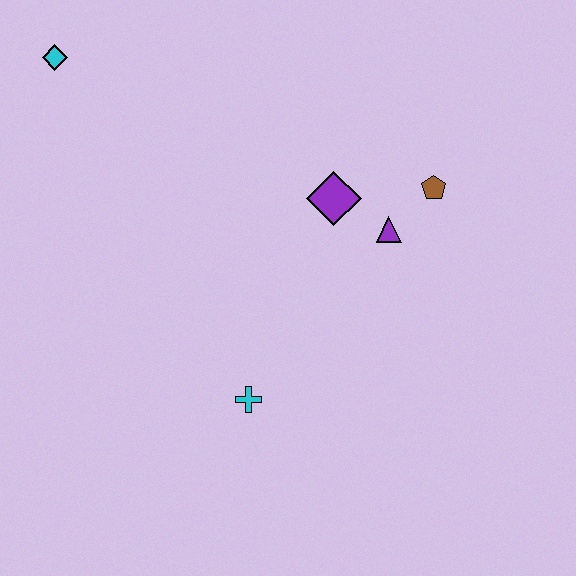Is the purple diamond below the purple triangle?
No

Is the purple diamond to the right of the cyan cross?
Yes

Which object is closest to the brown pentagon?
The purple triangle is closest to the brown pentagon.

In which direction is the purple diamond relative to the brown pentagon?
The purple diamond is to the left of the brown pentagon.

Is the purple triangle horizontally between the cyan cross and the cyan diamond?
No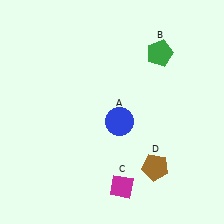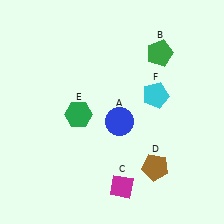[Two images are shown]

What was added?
A green hexagon (E), a cyan pentagon (F) were added in Image 2.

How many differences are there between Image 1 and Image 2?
There are 2 differences between the two images.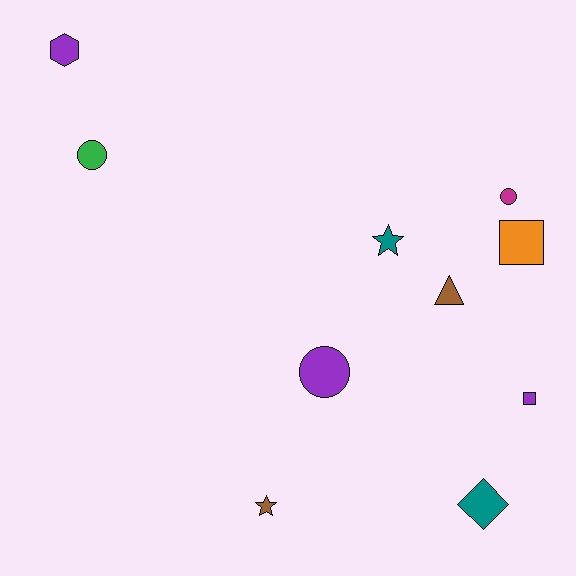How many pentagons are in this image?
There are no pentagons.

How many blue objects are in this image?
There are no blue objects.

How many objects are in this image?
There are 10 objects.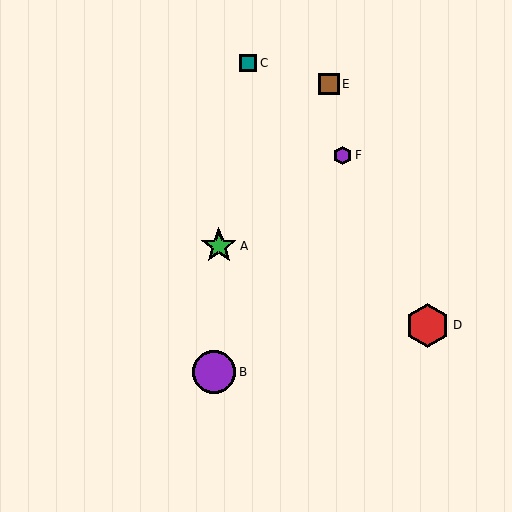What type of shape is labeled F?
Shape F is a purple hexagon.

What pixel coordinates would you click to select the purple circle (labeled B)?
Click at (214, 372) to select the purple circle B.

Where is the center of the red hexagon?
The center of the red hexagon is at (428, 325).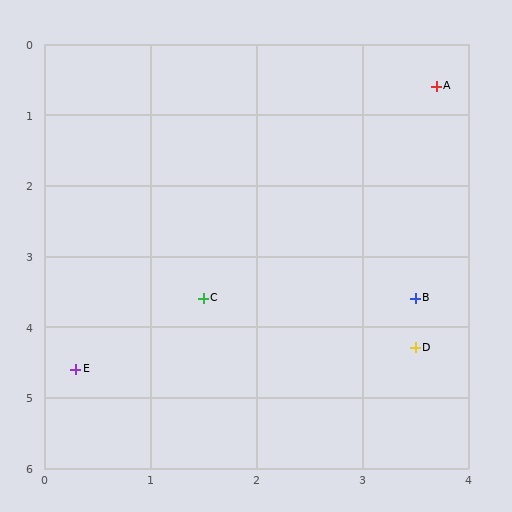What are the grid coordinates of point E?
Point E is at approximately (0.3, 4.6).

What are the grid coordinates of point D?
Point D is at approximately (3.5, 4.3).